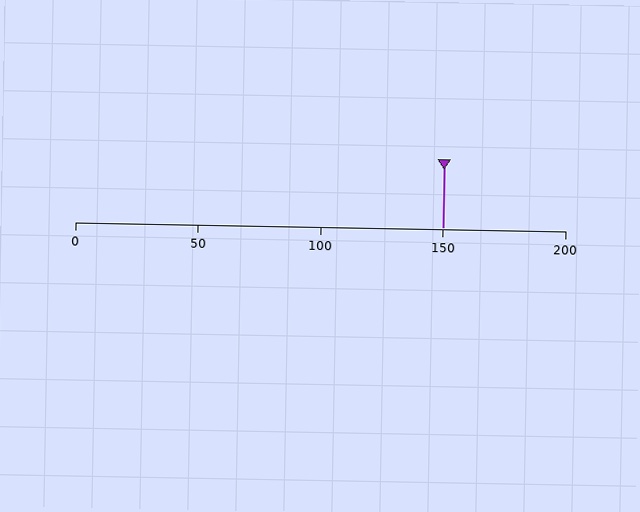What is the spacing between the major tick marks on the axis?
The major ticks are spaced 50 apart.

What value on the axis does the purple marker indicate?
The marker indicates approximately 150.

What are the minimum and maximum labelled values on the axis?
The axis runs from 0 to 200.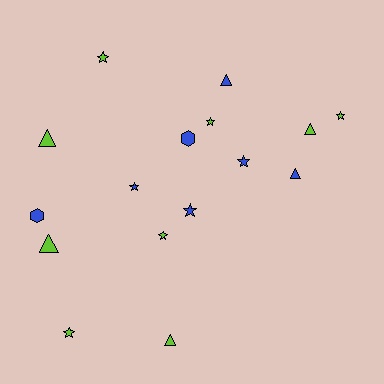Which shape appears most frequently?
Star, with 8 objects.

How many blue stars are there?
There are 3 blue stars.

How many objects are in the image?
There are 16 objects.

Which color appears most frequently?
Lime, with 9 objects.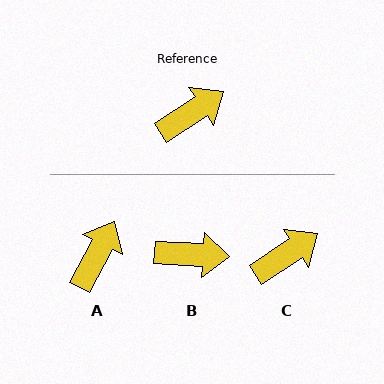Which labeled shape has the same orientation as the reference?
C.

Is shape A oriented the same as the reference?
No, it is off by about 29 degrees.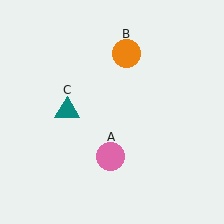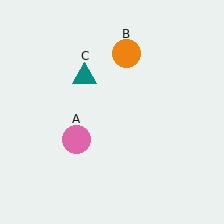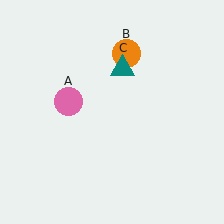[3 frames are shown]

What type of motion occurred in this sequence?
The pink circle (object A), teal triangle (object C) rotated clockwise around the center of the scene.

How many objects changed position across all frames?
2 objects changed position: pink circle (object A), teal triangle (object C).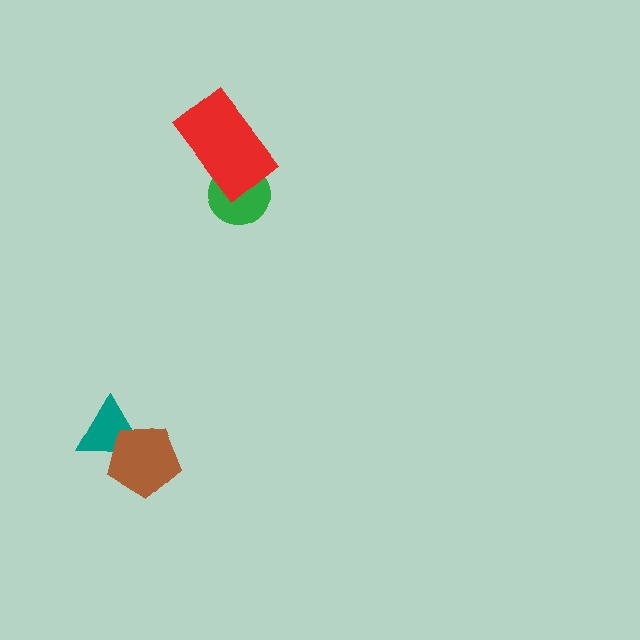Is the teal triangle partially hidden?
Yes, it is partially covered by another shape.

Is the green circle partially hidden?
Yes, it is partially covered by another shape.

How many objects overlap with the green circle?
1 object overlaps with the green circle.